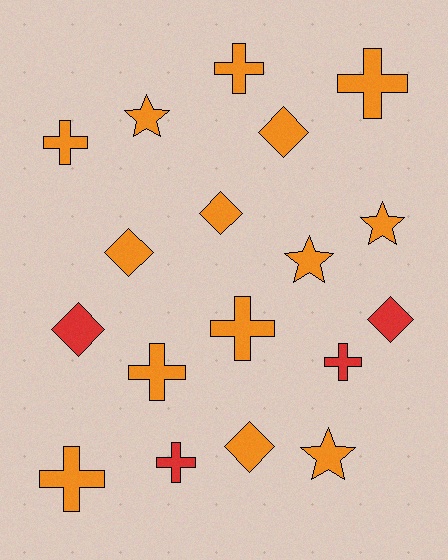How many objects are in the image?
There are 18 objects.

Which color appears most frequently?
Orange, with 14 objects.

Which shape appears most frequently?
Cross, with 8 objects.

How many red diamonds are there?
There are 2 red diamonds.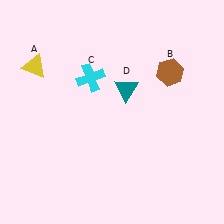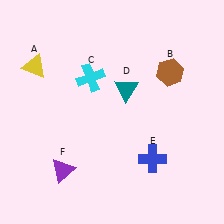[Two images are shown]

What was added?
A blue cross (E), a purple triangle (F) were added in Image 2.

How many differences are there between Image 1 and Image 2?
There are 2 differences between the two images.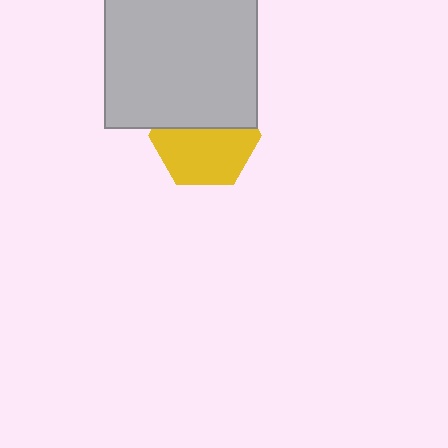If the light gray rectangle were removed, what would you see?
You would see the complete yellow hexagon.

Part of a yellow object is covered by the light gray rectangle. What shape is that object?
It is a hexagon.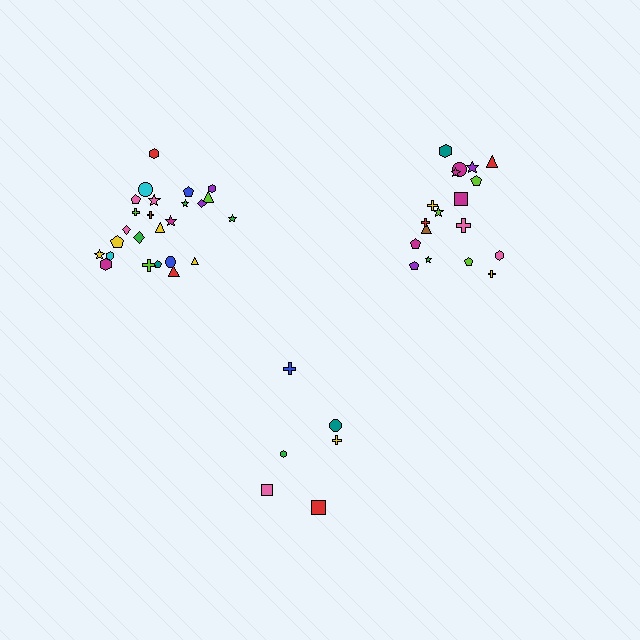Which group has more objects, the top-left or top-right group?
The top-left group.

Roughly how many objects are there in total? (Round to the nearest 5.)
Roughly 50 objects in total.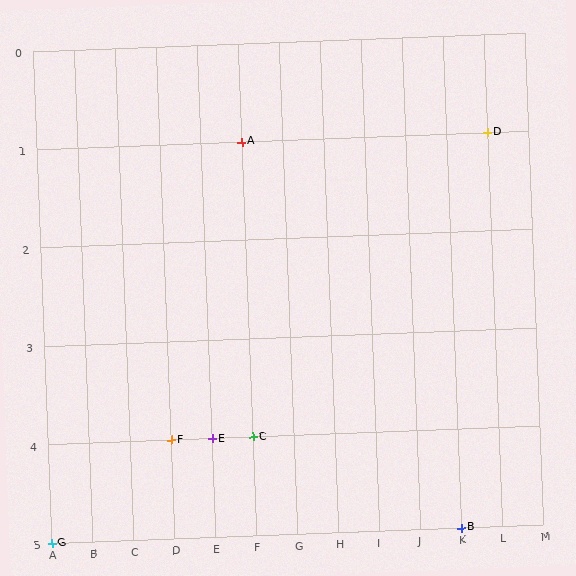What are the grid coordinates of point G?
Point G is at grid coordinates (A, 5).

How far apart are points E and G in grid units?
Points E and G are 4 columns and 1 row apart (about 4.1 grid units diagonally).